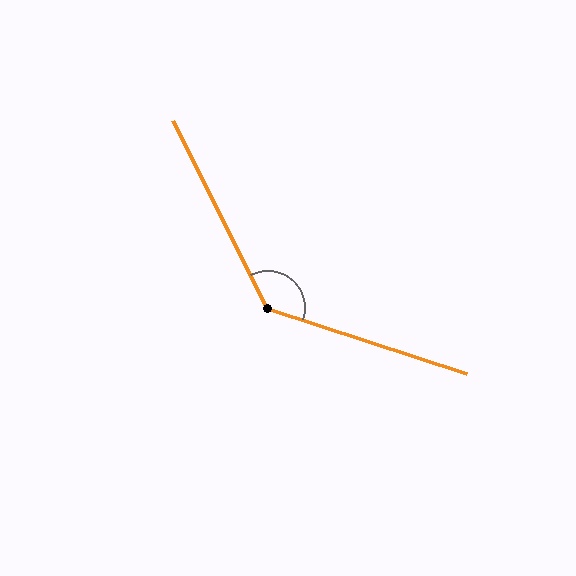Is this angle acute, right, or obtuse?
It is obtuse.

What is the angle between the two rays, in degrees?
Approximately 135 degrees.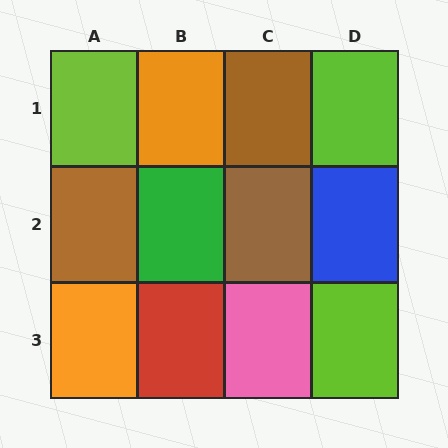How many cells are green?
1 cell is green.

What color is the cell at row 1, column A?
Lime.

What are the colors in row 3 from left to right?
Orange, red, pink, lime.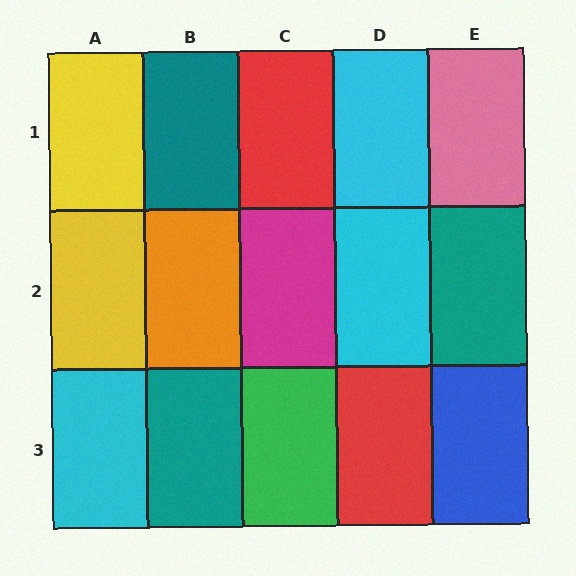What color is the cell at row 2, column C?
Magenta.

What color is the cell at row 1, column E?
Pink.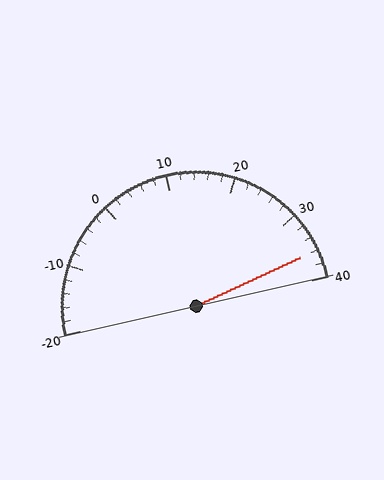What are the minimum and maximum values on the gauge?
The gauge ranges from -20 to 40.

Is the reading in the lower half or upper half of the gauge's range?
The reading is in the upper half of the range (-20 to 40).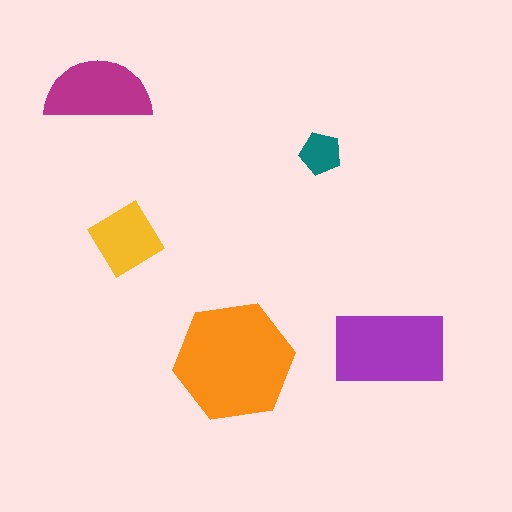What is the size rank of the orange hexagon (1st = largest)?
1st.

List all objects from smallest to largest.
The teal pentagon, the yellow diamond, the magenta semicircle, the purple rectangle, the orange hexagon.